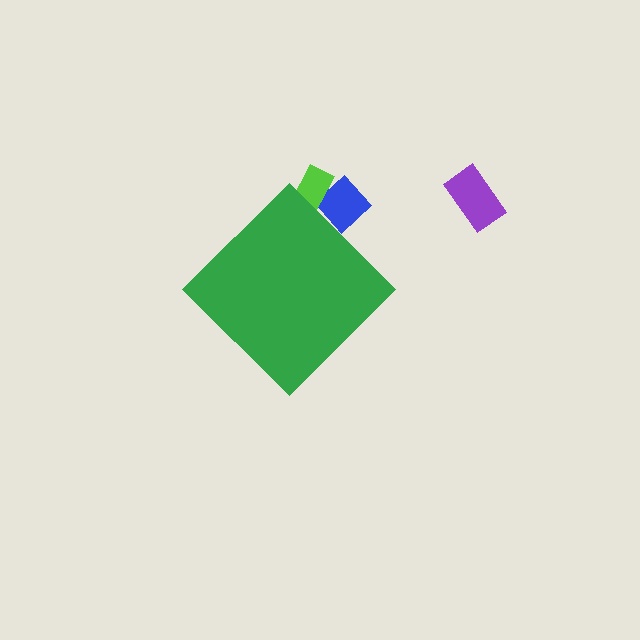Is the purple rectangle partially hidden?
No, the purple rectangle is fully visible.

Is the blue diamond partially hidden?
Yes, the blue diamond is partially hidden behind the green diamond.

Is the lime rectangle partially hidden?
Yes, the lime rectangle is partially hidden behind the green diamond.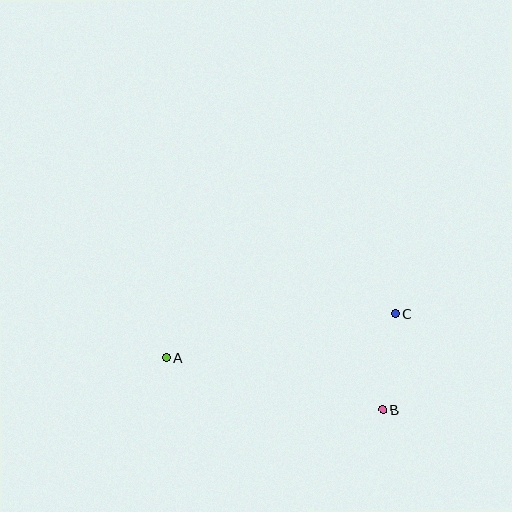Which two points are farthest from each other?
Points A and C are farthest from each other.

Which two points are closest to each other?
Points B and C are closest to each other.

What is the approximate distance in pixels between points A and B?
The distance between A and B is approximately 222 pixels.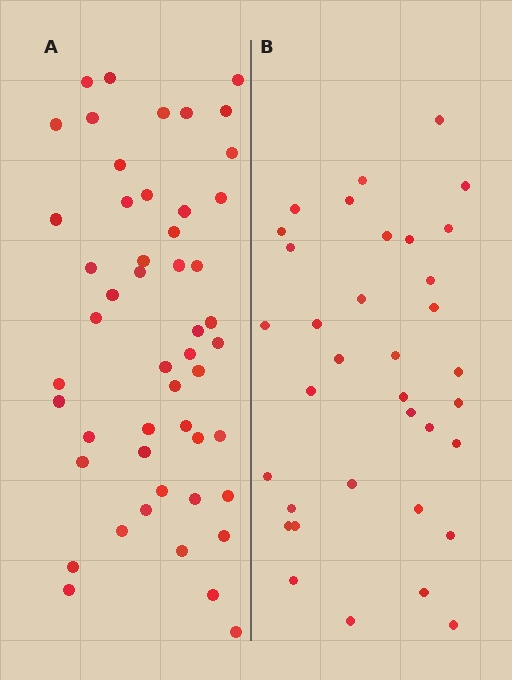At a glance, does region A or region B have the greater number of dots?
Region A (the left region) has more dots.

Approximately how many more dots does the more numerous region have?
Region A has approximately 15 more dots than region B.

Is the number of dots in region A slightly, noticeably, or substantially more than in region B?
Region A has noticeably more, but not dramatically so. The ratio is roughly 1.4 to 1.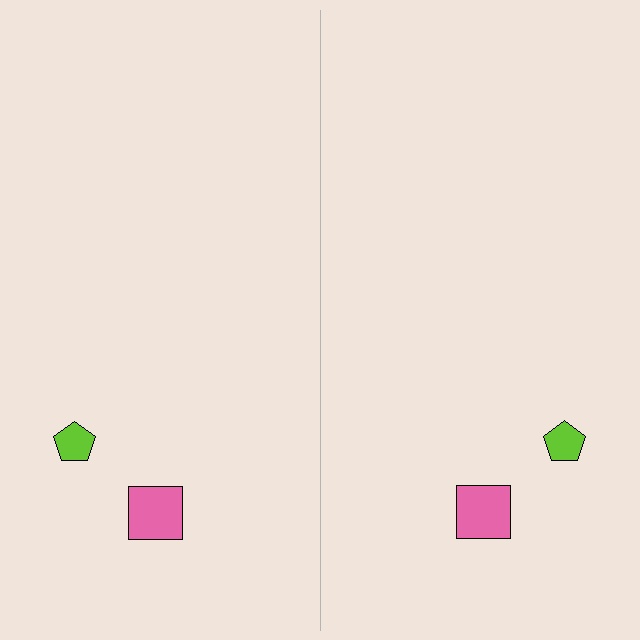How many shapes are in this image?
There are 4 shapes in this image.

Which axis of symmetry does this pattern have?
The pattern has a vertical axis of symmetry running through the center of the image.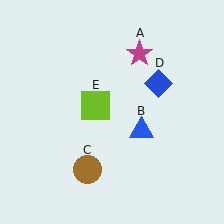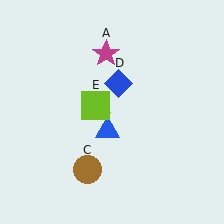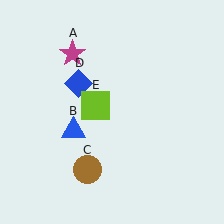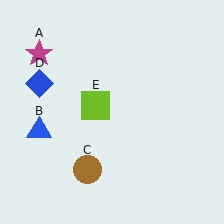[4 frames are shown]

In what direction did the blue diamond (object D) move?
The blue diamond (object D) moved left.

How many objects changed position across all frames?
3 objects changed position: magenta star (object A), blue triangle (object B), blue diamond (object D).